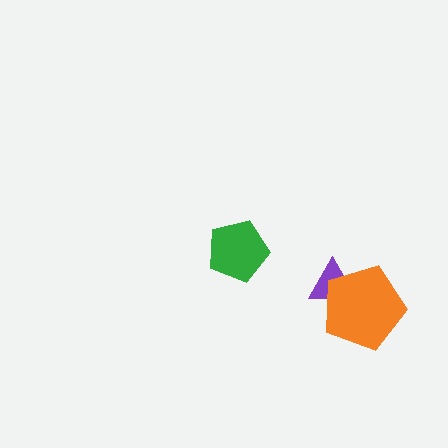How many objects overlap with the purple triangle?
1 object overlaps with the purple triangle.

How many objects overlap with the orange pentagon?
1 object overlaps with the orange pentagon.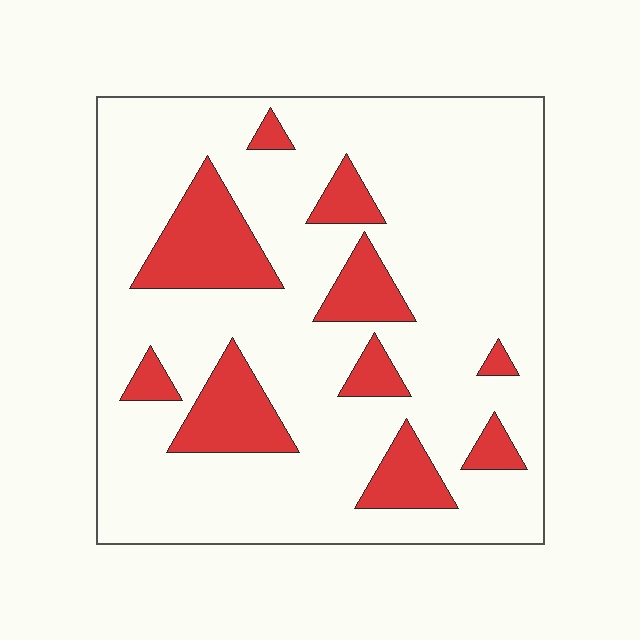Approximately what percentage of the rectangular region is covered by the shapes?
Approximately 20%.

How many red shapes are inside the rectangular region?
10.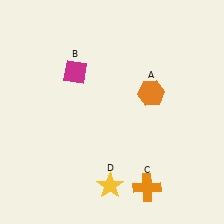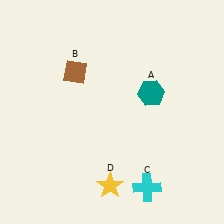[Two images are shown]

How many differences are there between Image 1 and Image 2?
There are 3 differences between the two images.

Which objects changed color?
A changed from orange to teal. B changed from magenta to brown. C changed from orange to cyan.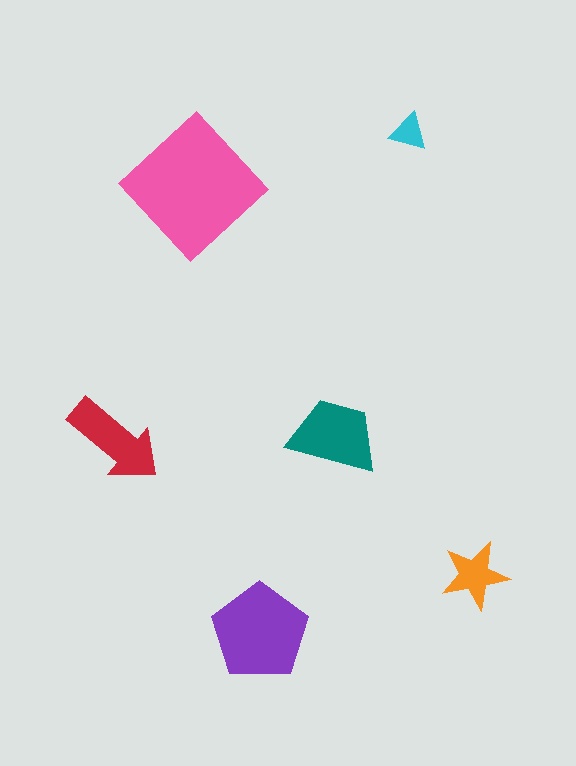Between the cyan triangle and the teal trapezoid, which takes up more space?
The teal trapezoid.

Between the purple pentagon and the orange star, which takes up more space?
The purple pentagon.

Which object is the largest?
The pink diamond.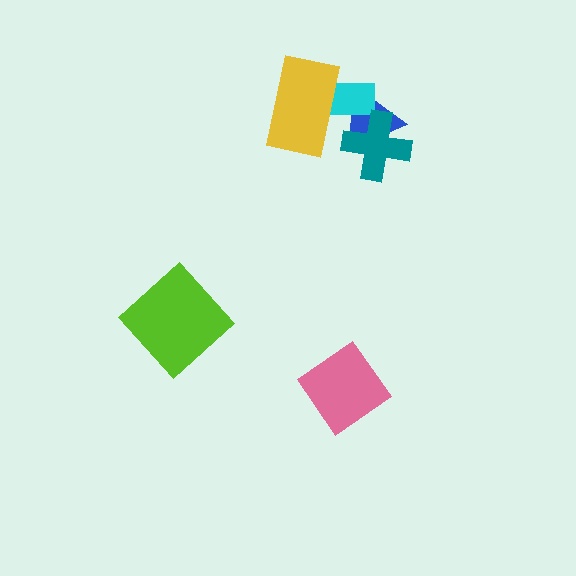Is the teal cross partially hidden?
No, no other shape covers it.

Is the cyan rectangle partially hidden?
Yes, it is partially covered by another shape.